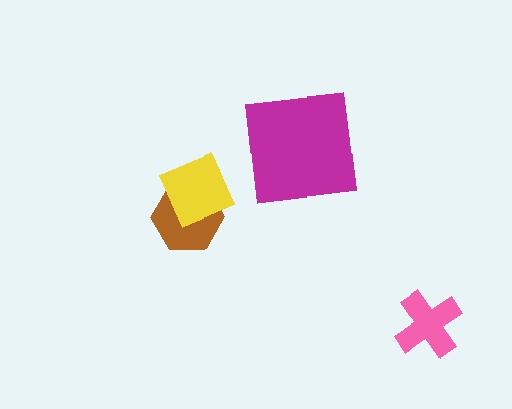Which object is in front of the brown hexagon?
The yellow diamond is in front of the brown hexagon.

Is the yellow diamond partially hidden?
No, no other shape covers it.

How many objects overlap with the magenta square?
0 objects overlap with the magenta square.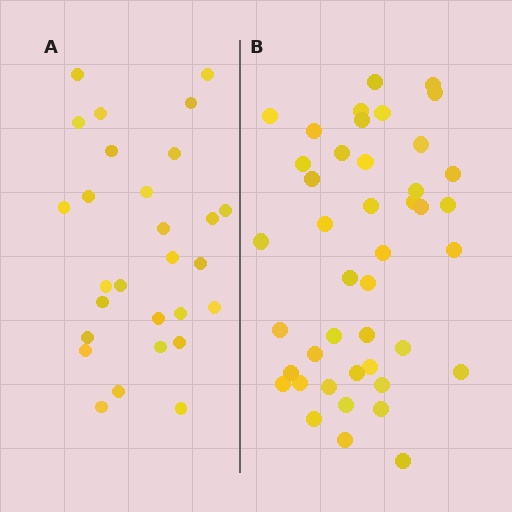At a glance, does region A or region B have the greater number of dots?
Region B (the right region) has more dots.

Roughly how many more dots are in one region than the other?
Region B has approximately 15 more dots than region A.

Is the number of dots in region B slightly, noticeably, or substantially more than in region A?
Region B has substantially more. The ratio is roughly 1.5 to 1.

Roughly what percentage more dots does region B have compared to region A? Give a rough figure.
About 55% more.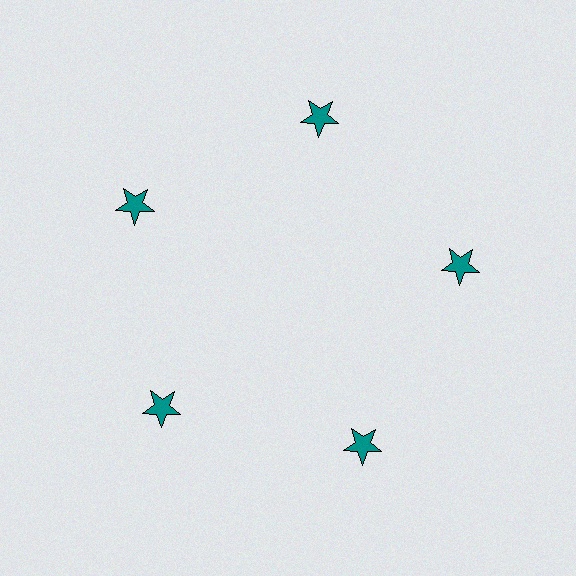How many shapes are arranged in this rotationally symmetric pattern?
There are 5 shapes, arranged in 5 groups of 1.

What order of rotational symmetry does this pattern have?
This pattern has 5-fold rotational symmetry.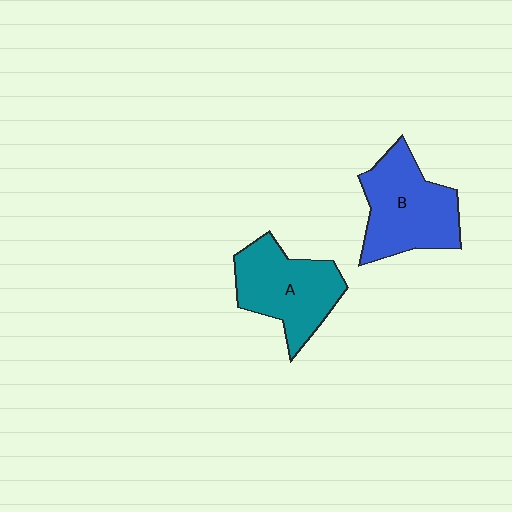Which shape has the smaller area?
Shape A (teal).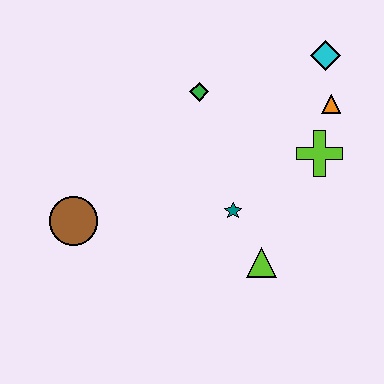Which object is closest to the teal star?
The lime triangle is closest to the teal star.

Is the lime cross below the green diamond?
Yes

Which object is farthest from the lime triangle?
The cyan diamond is farthest from the lime triangle.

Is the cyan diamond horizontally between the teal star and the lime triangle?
No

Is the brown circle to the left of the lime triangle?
Yes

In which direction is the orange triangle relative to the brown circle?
The orange triangle is to the right of the brown circle.